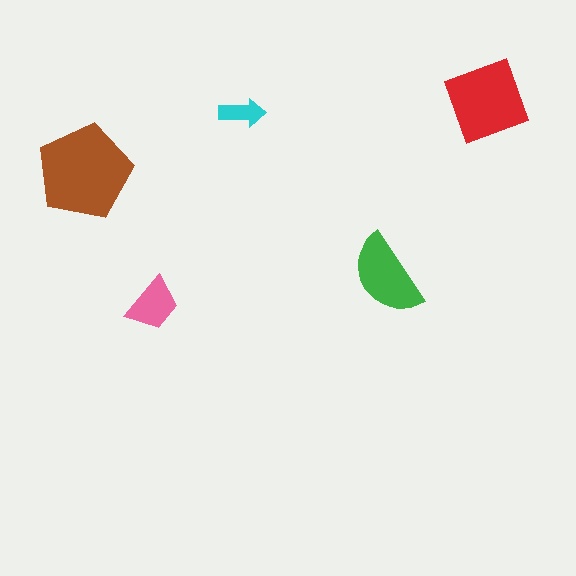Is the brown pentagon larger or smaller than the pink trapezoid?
Larger.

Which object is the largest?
The brown pentagon.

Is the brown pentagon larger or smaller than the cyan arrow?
Larger.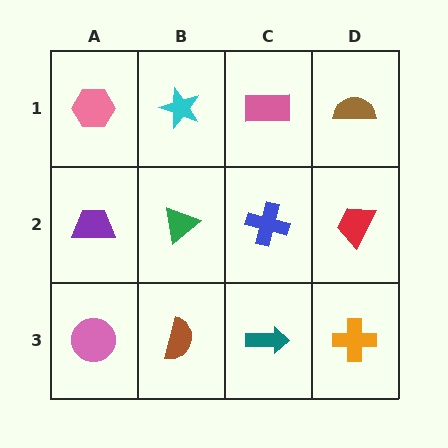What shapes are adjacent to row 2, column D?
A brown semicircle (row 1, column D), an orange cross (row 3, column D), a blue cross (row 2, column C).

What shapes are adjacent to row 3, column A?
A purple trapezoid (row 2, column A), a brown semicircle (row 3, column B).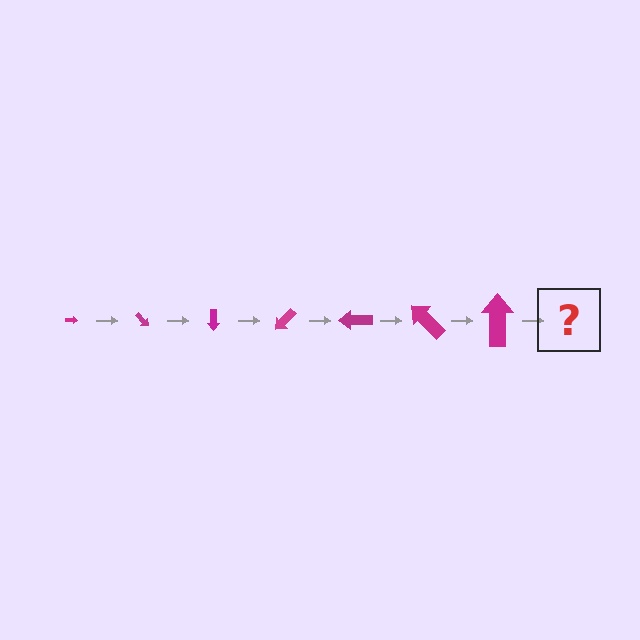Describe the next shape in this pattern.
It should be an arrow, larger than the previous one and rotated 315 degrees from the start.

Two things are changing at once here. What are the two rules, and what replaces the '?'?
The two rules are that the arrow grows larger each step and it rotates 45 degrees each step. The '?' should be an arrow, larger than the previous one and rotated 315 degrees from the start.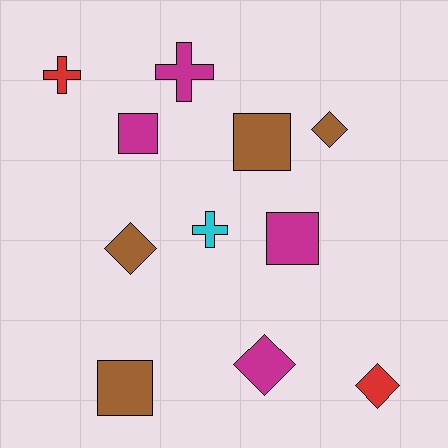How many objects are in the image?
There are 11 objects.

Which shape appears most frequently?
Diamond, with 4 objects.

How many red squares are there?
There are no red squares.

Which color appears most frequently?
Brown, with 4 objects.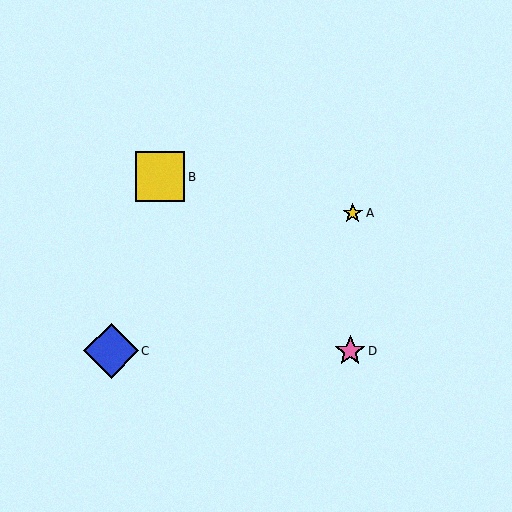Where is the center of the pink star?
The center of the pink star is at (350, 351).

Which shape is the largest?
The blue diamond (labeled C) is the largest.